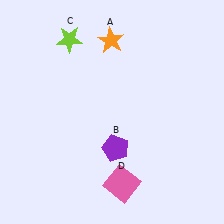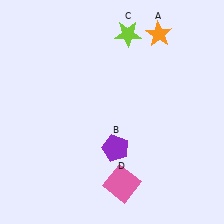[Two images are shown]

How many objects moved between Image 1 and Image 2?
2 objects moved between the two images.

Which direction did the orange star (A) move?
The orange star (A) moved right.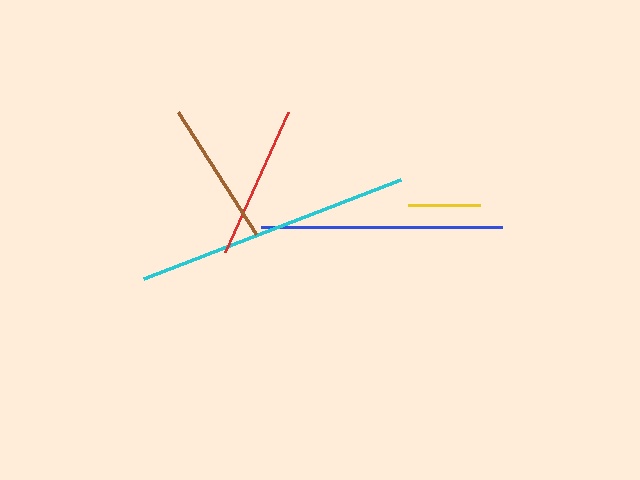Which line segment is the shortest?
The yellow line is the shortest at approximately 72 pixels.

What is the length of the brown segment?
The brown segment is approximately 145 pixels long.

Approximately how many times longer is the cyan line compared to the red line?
The cyan line is approximately 1.8 times the length of the red line.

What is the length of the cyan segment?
The cyan segment is approximately 276 pixels long.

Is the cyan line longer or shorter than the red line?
The cyan line is longer than the red line.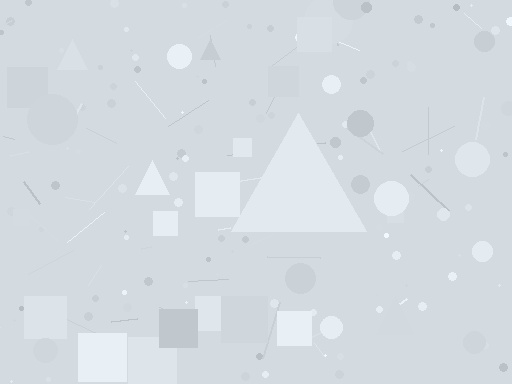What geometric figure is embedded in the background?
A triangle is embedded in the background.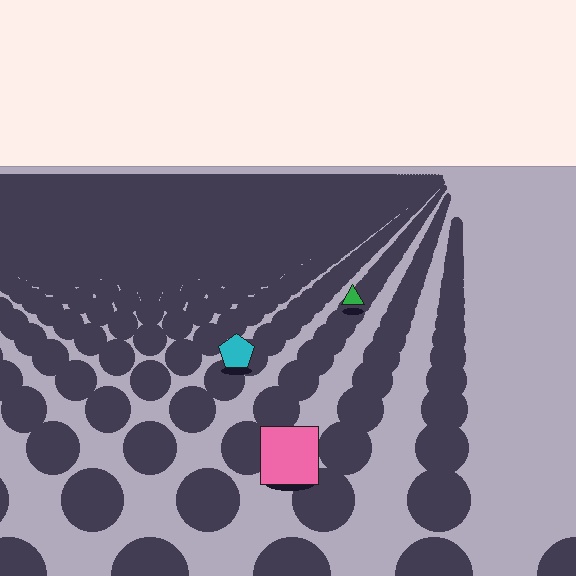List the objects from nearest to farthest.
From nearest to farthest: the pink square, the cyan pentagon, the green triangle.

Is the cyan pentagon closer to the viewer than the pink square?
No. The pink square is closer — you can tell from the texture gradient: the ground texture is coarser near it.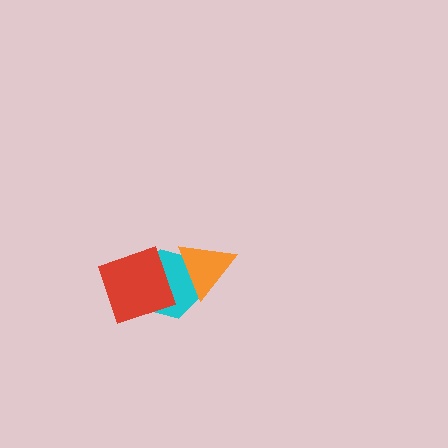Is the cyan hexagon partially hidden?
Yes, it is partially covered by another shape.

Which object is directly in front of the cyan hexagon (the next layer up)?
The red square is directly in front of the cyan hexagon.